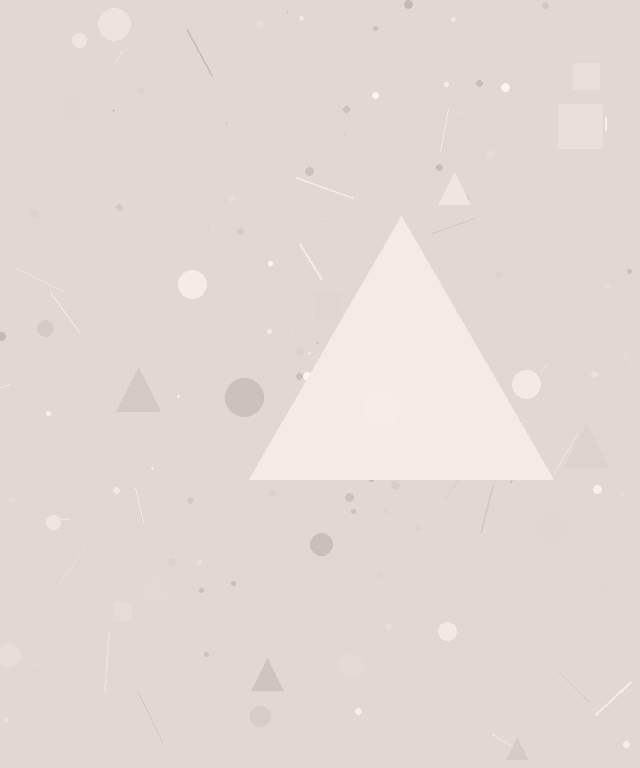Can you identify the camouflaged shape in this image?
The camouflaged shape is a triangle.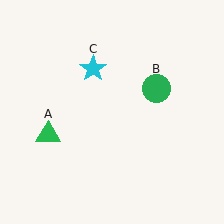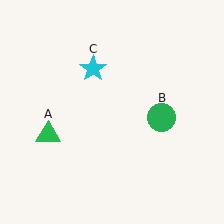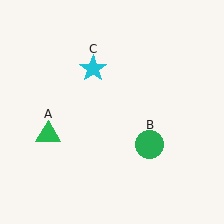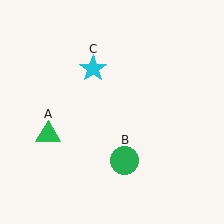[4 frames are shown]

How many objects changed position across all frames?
1 object changed position: green circle (object B).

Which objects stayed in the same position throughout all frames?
Green triangle (object A) and cyan star (object C) remained stationary.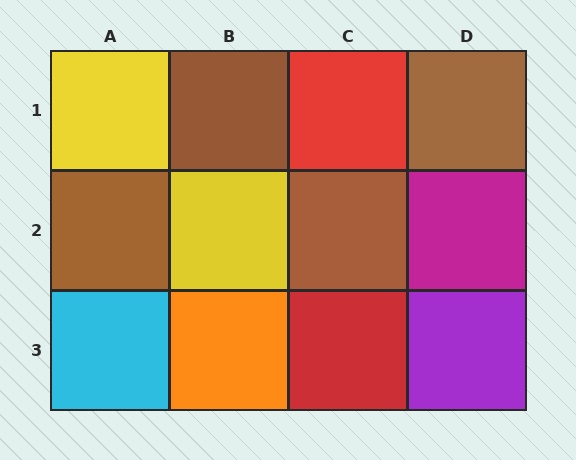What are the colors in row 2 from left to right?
Brown, yellow, brown, magenta.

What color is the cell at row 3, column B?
Orange.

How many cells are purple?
1 cell is purple.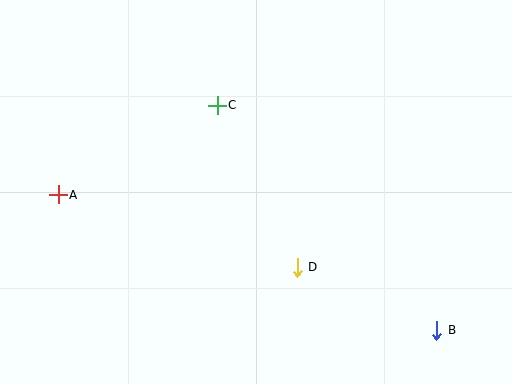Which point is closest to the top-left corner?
Point A is closest to the top-left corner.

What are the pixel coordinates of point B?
Point B is at (437, 330).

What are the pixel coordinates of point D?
Point D is at (297, 267).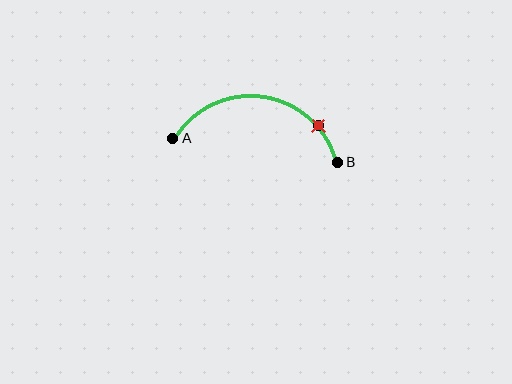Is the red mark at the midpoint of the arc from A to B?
No. The red mark lies on the arc but is closer to endpoint B. The arc midpoint would be at the point on the curve equidistant along the arc from both A and B.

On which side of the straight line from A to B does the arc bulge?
The arc bulges above the straight line connecting A and B.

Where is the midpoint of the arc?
The arc midpoint is the point on the curve farthest from the straight line joining A and B. It sits above that line.